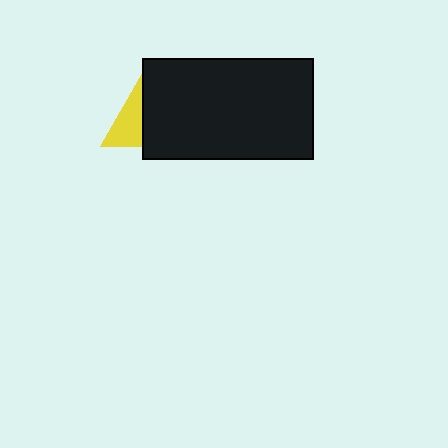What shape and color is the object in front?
The object in front is a black rectangle.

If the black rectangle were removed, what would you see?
You would see the complete yellow triangle.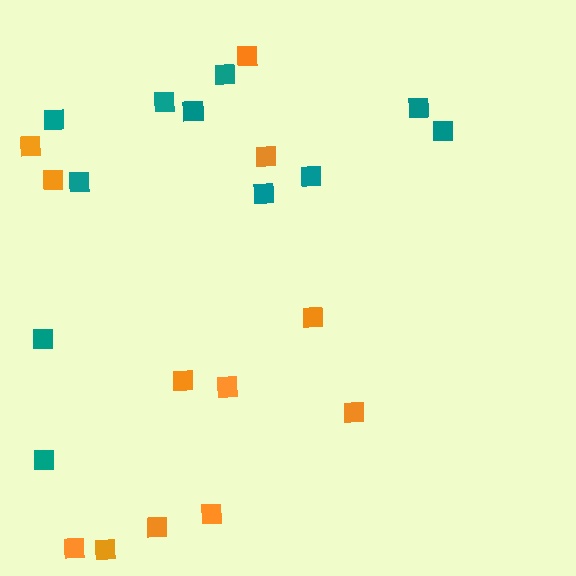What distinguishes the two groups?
There are 2 groups: one group of teal squares (11) and one group of orange squares (12).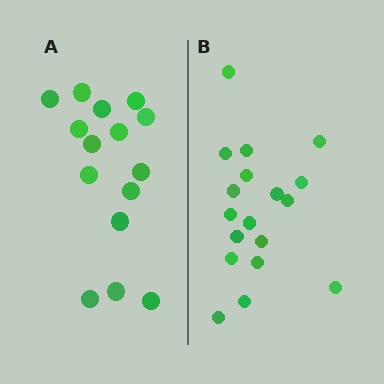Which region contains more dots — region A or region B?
Region B (the right region) has more dots.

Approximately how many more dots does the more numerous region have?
Region B has just a few more — roughly 2 or 3 more dots than region A.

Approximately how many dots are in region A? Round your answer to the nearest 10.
About 20 dots. (The exact count is 15, which rounds to 20.)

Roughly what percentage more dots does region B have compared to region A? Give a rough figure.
About 20% more.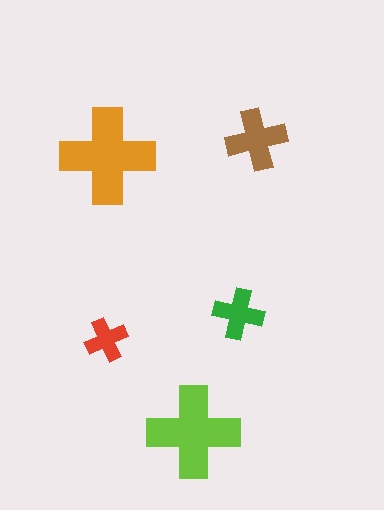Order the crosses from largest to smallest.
the orange one, the lime one, the brown one, the green one, the red one.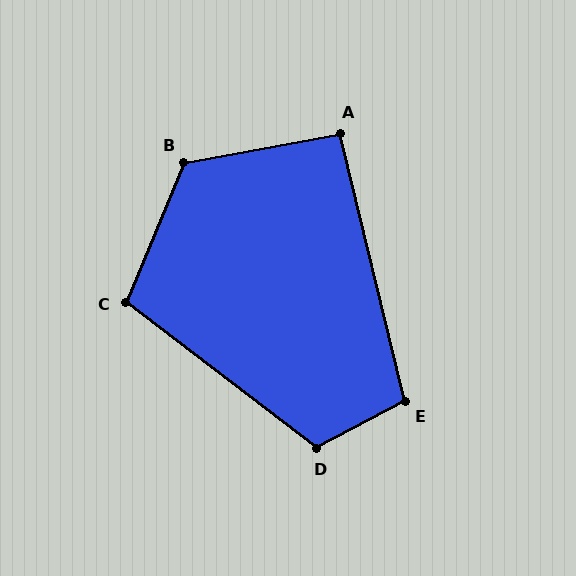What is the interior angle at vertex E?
Approximately 104 degrees (obtuse).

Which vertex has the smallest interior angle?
A, at approximately 93 degrees.